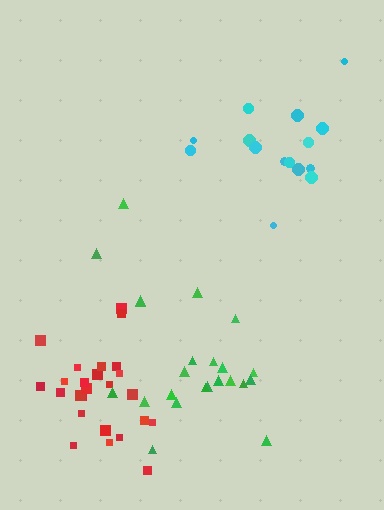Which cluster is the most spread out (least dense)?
Cyan.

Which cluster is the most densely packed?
Red.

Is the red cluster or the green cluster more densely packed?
Red.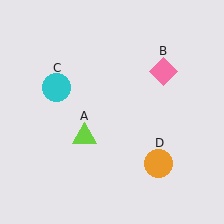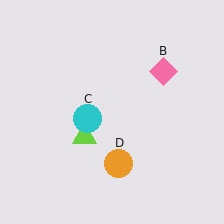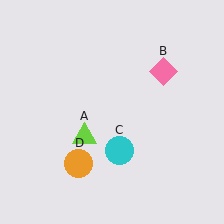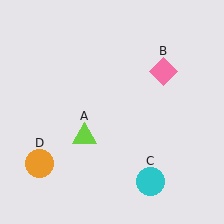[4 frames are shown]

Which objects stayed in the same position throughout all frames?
Lime triangle (object A) and pink diamond (object B) remained stationary.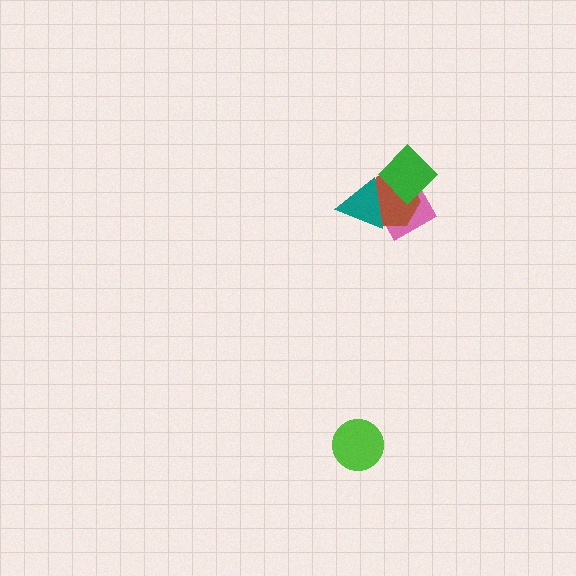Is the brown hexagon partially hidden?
Yes, it is partially covered by another shape.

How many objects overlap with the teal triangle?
2 objects overlap with the teal triangle.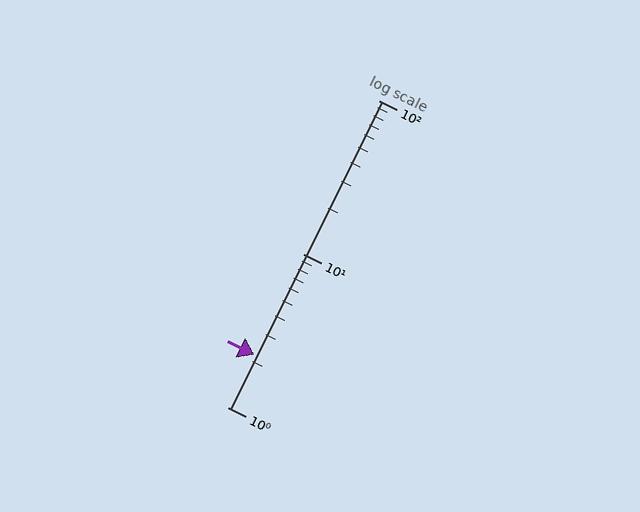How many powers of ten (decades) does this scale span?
The scale spans 2 decades, from 1 to 100.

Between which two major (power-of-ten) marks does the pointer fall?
The pointer is between 1 and 10.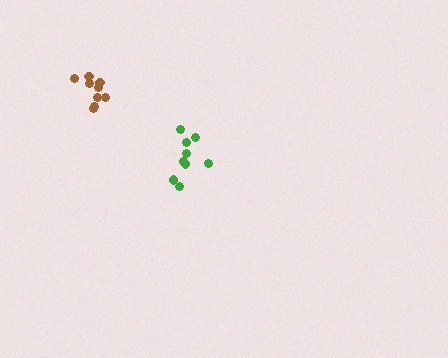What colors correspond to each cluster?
The clusters are colored: green, brown.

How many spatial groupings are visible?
There are 2 spatial groupings.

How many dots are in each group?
Group 1: 9 dots, Group 2: 9 dots (18 total).